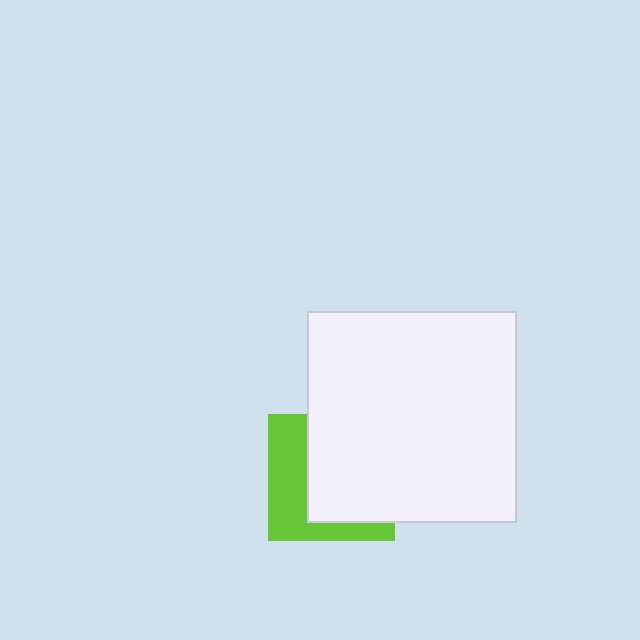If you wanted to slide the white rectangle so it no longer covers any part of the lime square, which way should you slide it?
Slide it right — that is the most direct way to separate the two shapes.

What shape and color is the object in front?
The object in front is a white rectangle.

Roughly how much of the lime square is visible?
A small part of it is visible (roughly 41%).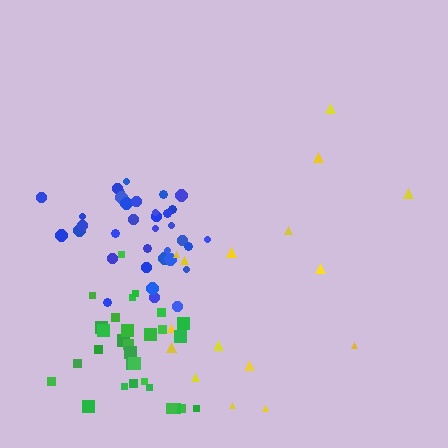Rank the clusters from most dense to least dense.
blue, green, yellow.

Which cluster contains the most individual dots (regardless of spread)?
Blue (35).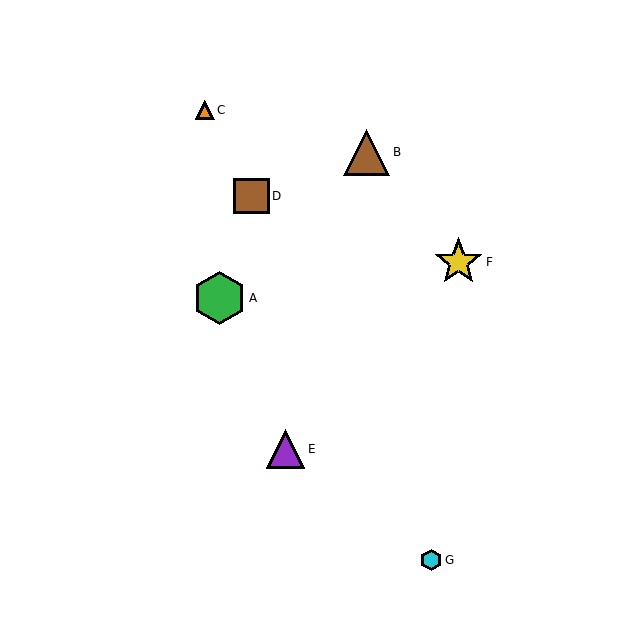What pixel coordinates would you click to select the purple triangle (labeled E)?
Click at (286, 449) to select the purple triangle E.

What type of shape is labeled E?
Shape E is a purple triangle.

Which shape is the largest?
The green hexagon (labeled A) is the largest.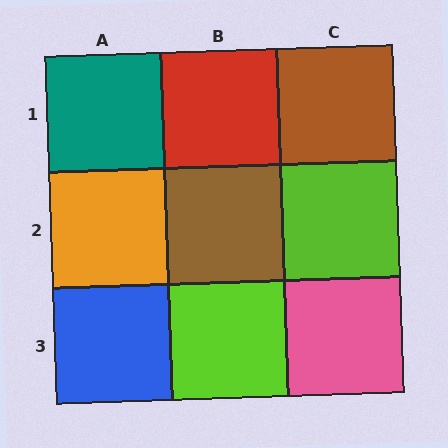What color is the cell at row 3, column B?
Lime.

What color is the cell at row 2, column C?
Lime.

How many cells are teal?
1 cell is teal.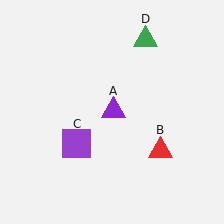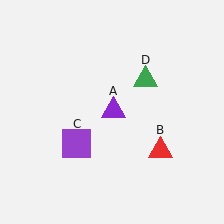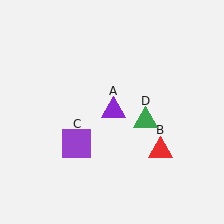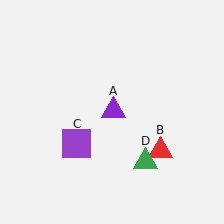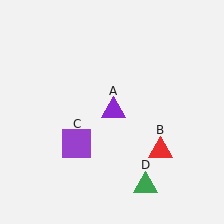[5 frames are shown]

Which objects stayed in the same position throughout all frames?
Purple triangle (object A) and red triangle (object B) and purple square (object C) remained stationary.